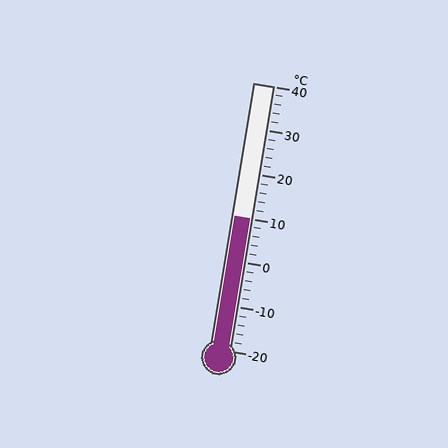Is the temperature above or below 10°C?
The temperature is at 10°C.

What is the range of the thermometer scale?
The thermometer scale ranges from -20°C to 40°C.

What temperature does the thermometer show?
The thermometer shows approximately 10°C.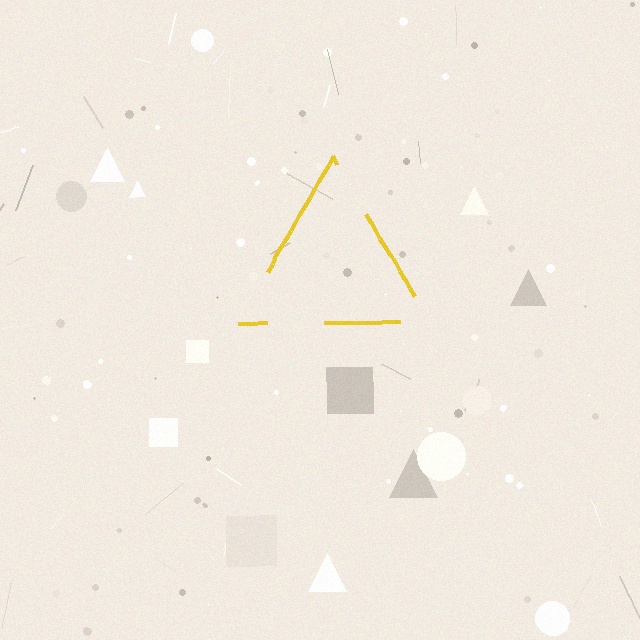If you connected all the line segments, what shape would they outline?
They would outline a triangle.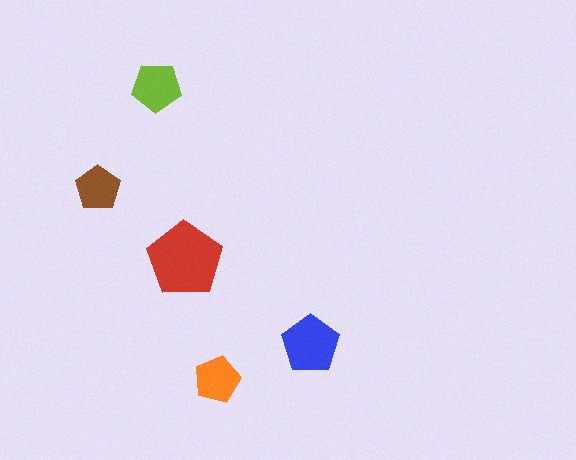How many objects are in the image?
There are 5 objects in the image.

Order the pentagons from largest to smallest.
the red one, the blue one, the lime one, the orange one, the brown one.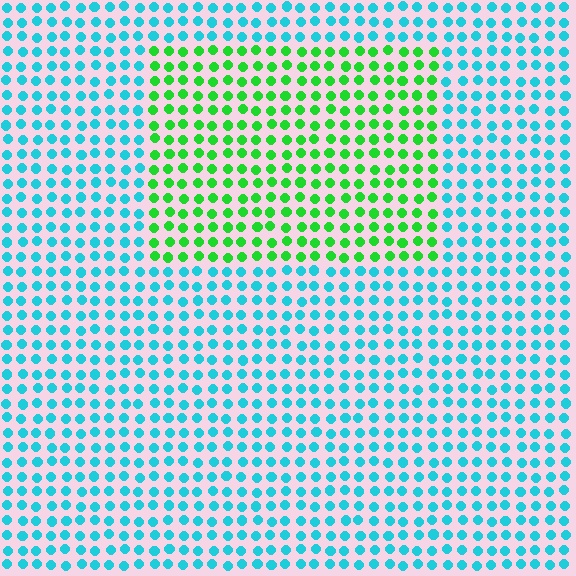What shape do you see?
I see a rectangle.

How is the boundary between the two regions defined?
The boundary is defined purely by a slight shift in hue (about 60 degrees). Spacing, size, and orientation are identical on both sides.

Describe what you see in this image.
The image is filled with small cyan elements in a uniform arrangement. A rectangle-shaped region is visible where the elements are tinted to a slightly different hue, forming a subtle color boundary.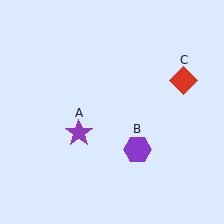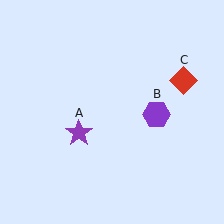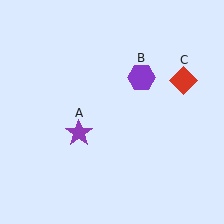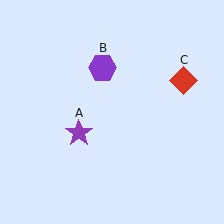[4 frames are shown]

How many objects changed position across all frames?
1 object changed position: purple hexagon (object B).